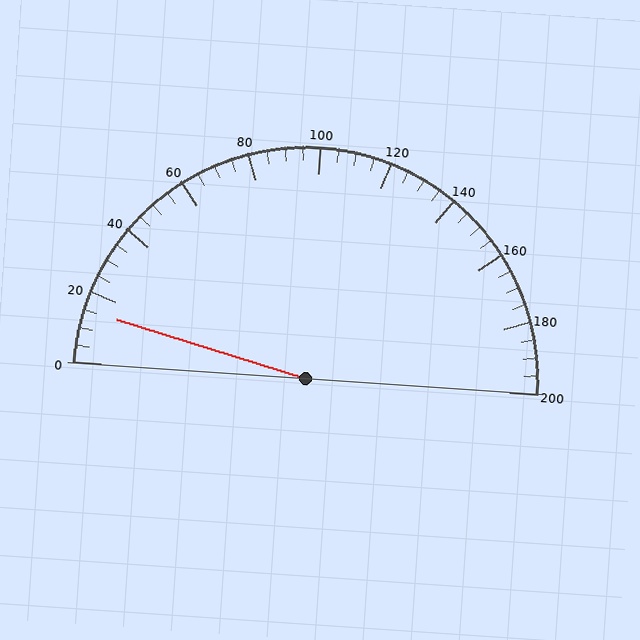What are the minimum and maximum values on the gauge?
The gauge ranges from 0 to 200.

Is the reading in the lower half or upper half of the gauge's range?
The reading is in the lower half of the range (0 to 200).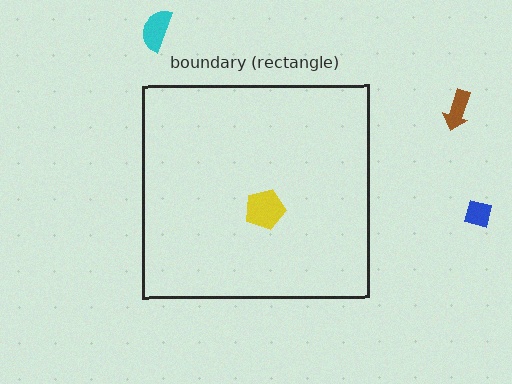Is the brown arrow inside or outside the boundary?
Outside.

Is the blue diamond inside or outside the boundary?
Outside.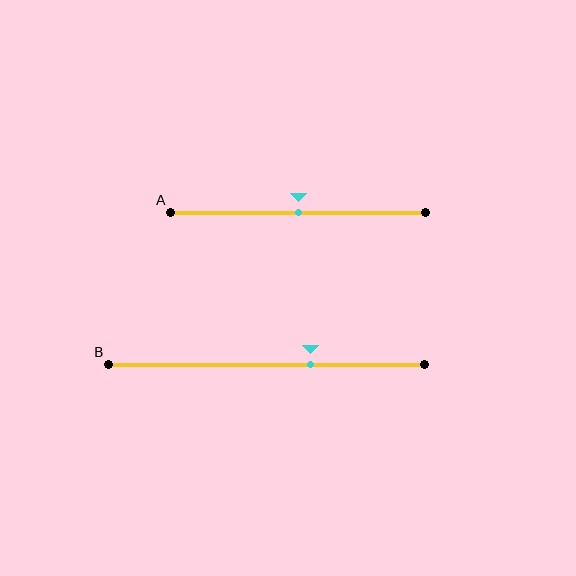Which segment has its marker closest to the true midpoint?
Segment A has its marker closest to the true midpoint.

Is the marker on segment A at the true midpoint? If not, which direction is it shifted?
Yes, the marker on segment A is at the true midpoint.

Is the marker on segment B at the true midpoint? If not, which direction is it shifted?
No, the marker on segment B is shifted to the right by about 14% of the segment length.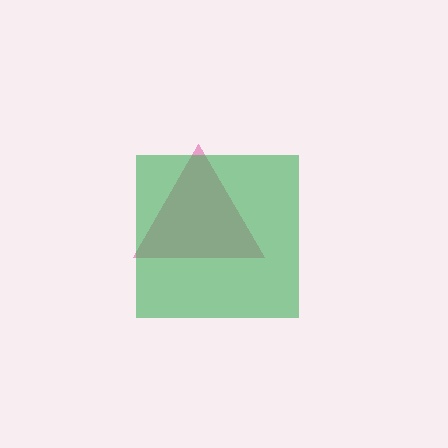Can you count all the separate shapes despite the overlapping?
Yes, there are 2 separate shapes.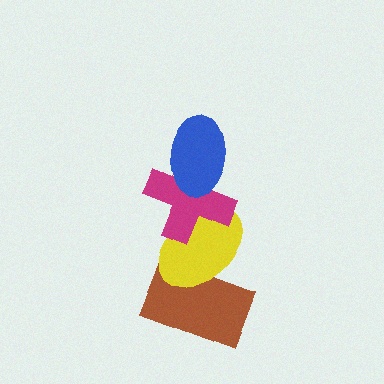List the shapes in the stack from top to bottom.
From top to bottom: the blue ellipse, the magenta cross, the yellow ellipse, the brown rectangle.